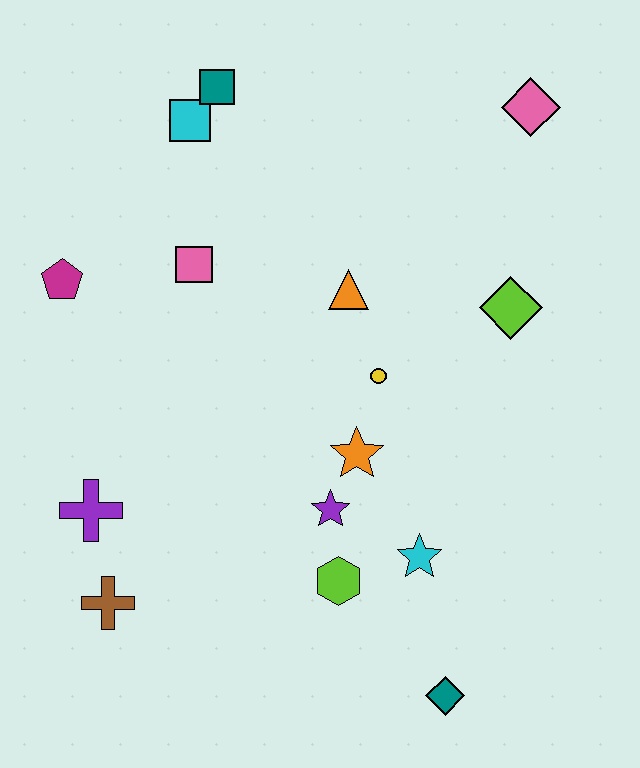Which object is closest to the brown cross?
The purple cross is closest to the brown cross.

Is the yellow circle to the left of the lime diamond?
Yes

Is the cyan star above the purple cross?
No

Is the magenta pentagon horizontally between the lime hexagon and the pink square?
No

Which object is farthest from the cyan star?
The teal square is farthest from the cyan star.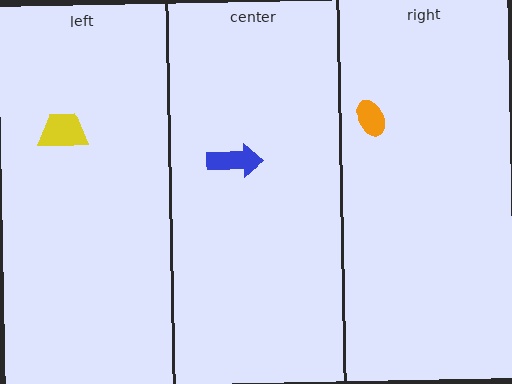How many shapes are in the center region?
1.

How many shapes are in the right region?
1.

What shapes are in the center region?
The blue arrow.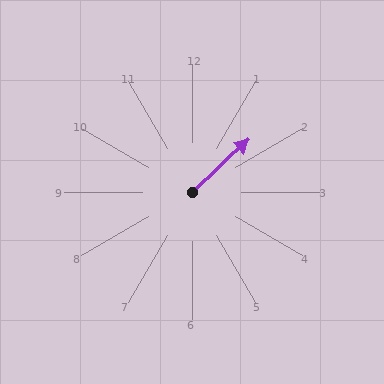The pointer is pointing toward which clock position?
Roughly 2 o'clock.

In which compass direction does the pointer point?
Northeast.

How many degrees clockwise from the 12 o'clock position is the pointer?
Approximately 47 degrees.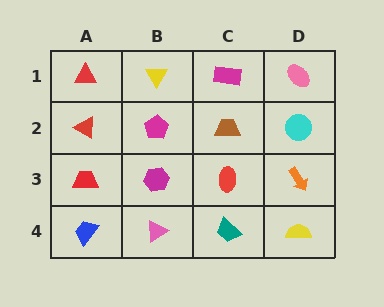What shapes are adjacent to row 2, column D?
A pink ellipse (row 1, column D), an orange arrow (row 3, column D), a brown trapezoid (row 2, column C).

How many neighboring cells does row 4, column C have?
3.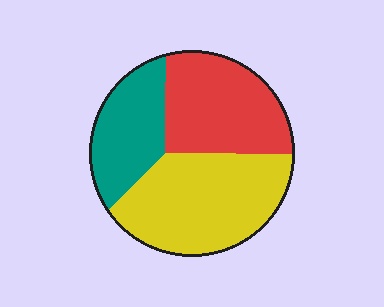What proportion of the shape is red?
Red covers about 35% of the shape.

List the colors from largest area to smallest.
From largest to smallest: yellow, red, teal.